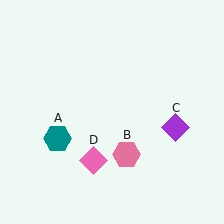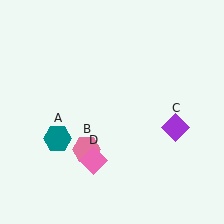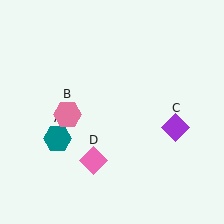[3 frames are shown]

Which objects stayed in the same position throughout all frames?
Teal hexagon (object A) and purple diamond (object C) and pink diamond (object D) remained stationary.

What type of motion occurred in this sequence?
The pink hexagon (object B) rotated clockwise around the center of the scene.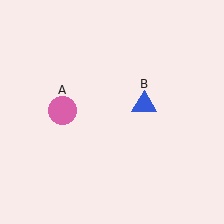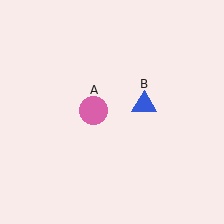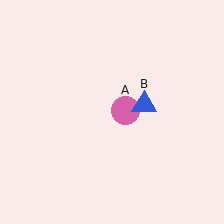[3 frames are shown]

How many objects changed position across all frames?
1 object changed position: pink circle (object A).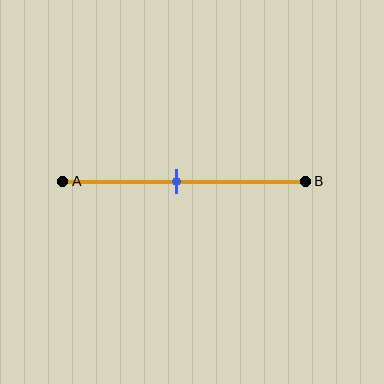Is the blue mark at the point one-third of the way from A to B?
No, the mark is at about 45% from A, not at the 33% one-third point.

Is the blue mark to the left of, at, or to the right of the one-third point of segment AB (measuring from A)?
The blue mark is to the right of the one-third point of segment AB.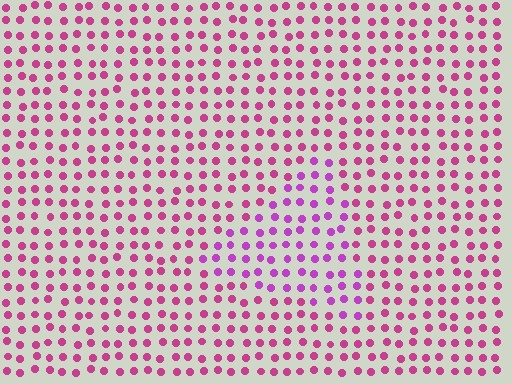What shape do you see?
I see a triangle.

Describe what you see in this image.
The image is filled with small magenta elements in a uniform arrangement. A triangle-shaped region is visible where the elements are tinted to a slightly different hue, forming a subtle color boundary.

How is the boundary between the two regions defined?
The boundary is defined purely by a slight shift in hue (about 28 degrees). Spacing, size, and orientation are identical on both sides.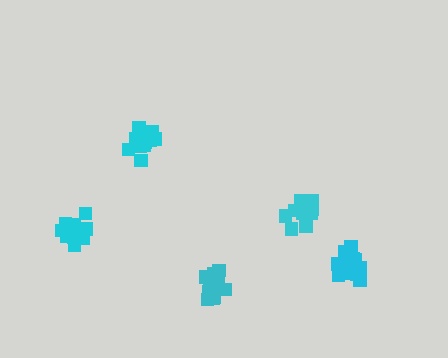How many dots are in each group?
Group 1: 13 dots, Group 2: 14 dots, Group 3: 11 dots, Group 4: 16 dots, Group 5: 14 dots (68 total).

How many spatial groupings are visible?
There are 5 spatial groupings.